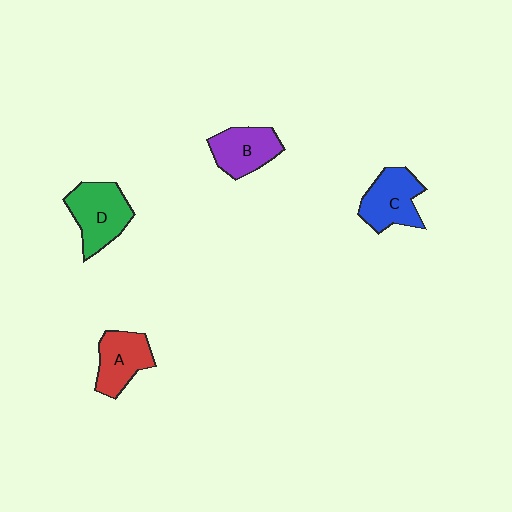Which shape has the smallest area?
Shape A (red).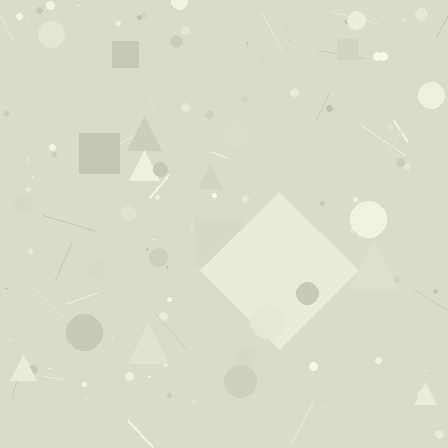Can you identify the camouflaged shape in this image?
The camouflaged shape is a diamond.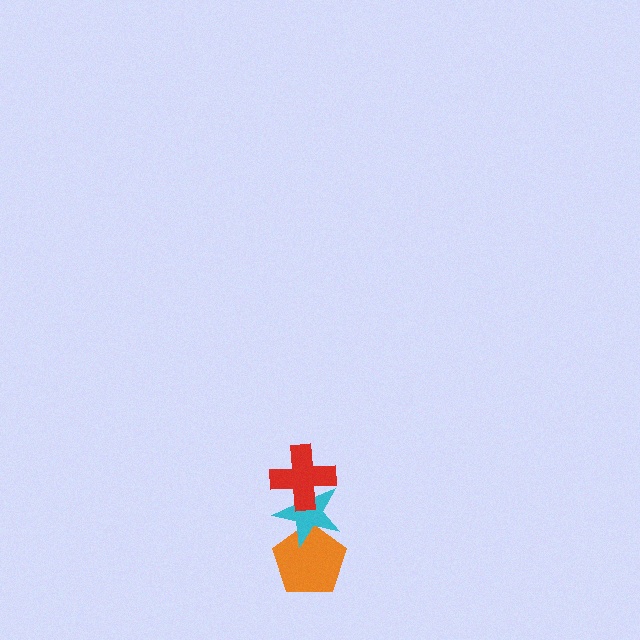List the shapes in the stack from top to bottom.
From top to bottom: the red cross, the cyan star, the orange pentagon.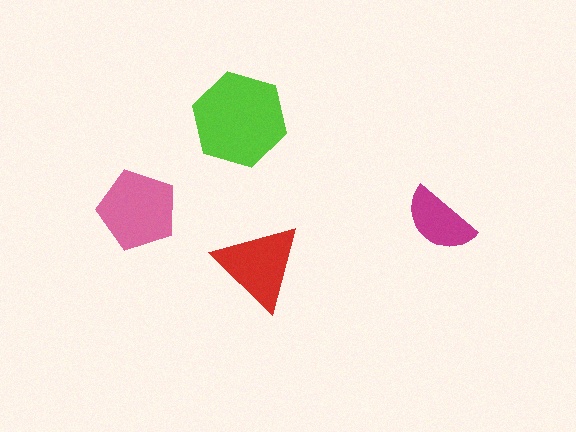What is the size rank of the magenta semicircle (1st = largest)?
4th.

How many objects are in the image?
There are 4 objects in the image.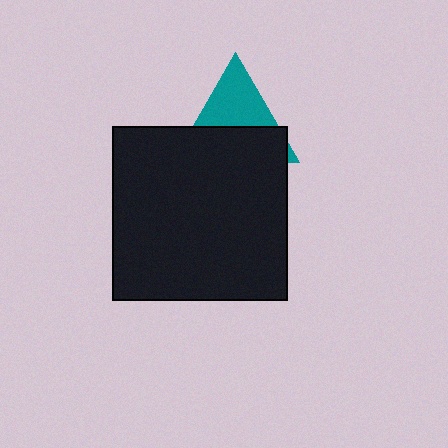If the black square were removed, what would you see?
You would see the complete teal triangle.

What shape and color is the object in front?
The object in front is a black square.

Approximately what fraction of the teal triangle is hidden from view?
Roughly 54% of the teal triangle is hidden behind the black square.